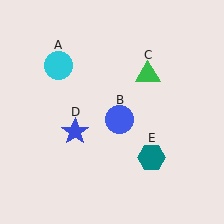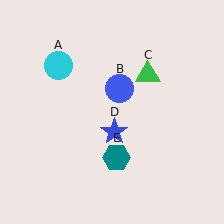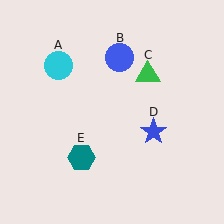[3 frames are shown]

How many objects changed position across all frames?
3 objects changed position: blue circle (object B), blue star (object D), teal hexagon (object E).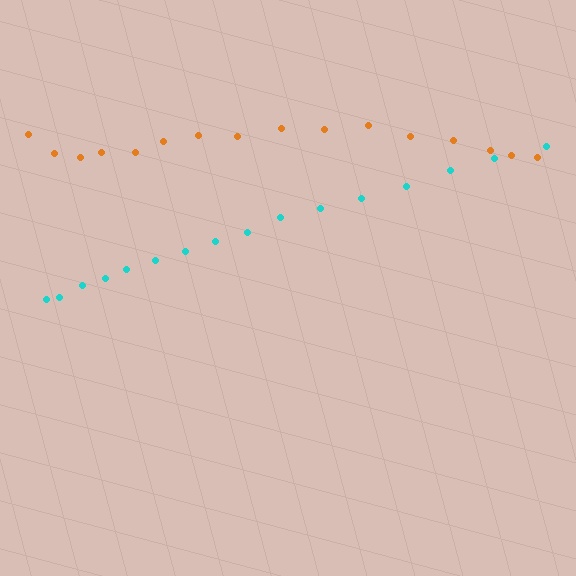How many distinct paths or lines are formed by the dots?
There are 2 distinct paths.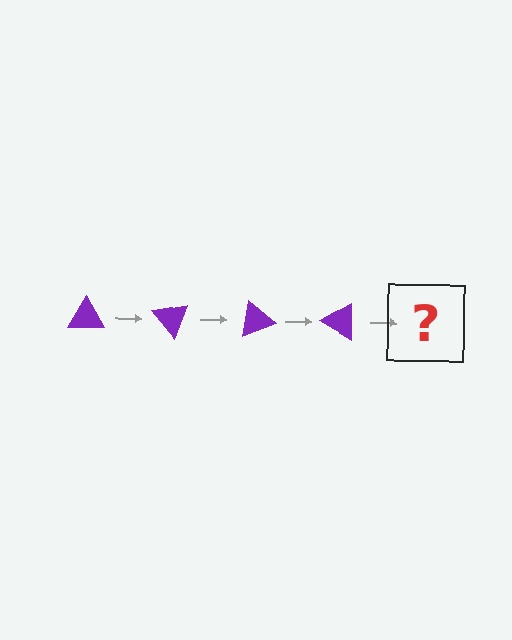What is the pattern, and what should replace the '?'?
The pattern is that the triangle rotates 50 degrees each step. The '?' should be a purple triangle rotated 200 degrees.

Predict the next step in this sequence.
The next step is a purple triangle rotated 200 degrees.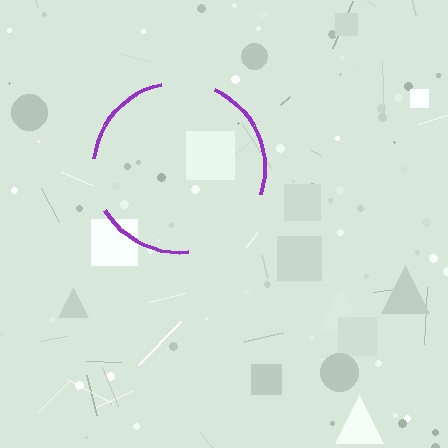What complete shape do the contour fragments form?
The contour fragments form a circle.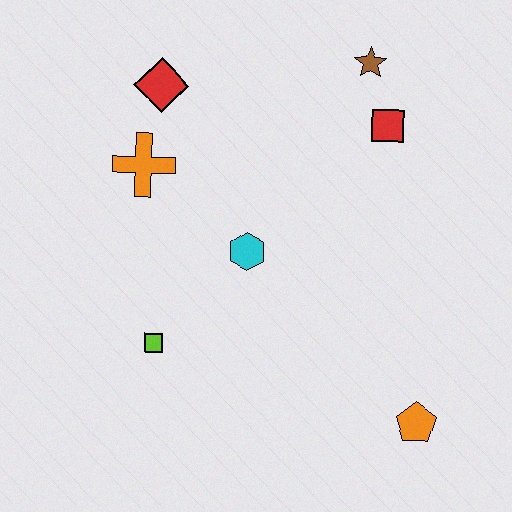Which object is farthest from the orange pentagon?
The red diamond is farthest from the orange pentagon.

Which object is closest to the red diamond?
The orange cross is closest to the red diamond.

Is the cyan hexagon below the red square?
Yes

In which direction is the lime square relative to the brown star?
The lime square is below the brown star.